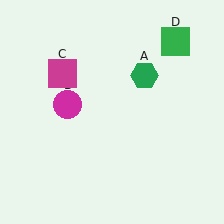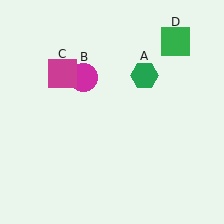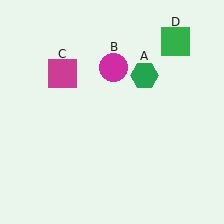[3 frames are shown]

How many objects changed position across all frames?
1 object changed position: magenta circle (object B).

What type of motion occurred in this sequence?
The magenta circle (object B) rotated clockwise around the center of the scene.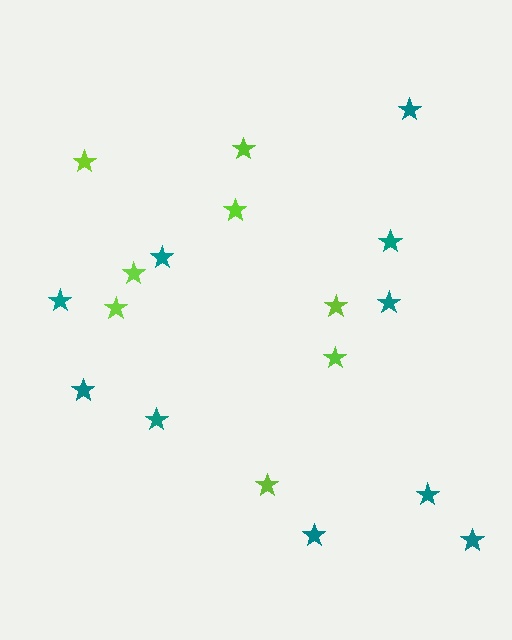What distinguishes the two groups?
There are 2 groups: one group of teal stars (10) and one group of lime stars (8).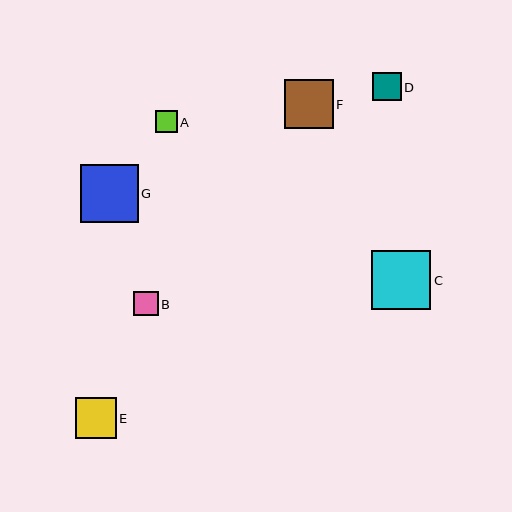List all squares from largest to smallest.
From largest to smallest: C, G, F, E, D, B, A.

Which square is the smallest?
Square A is the smallest with a size of approximately 22 pixels.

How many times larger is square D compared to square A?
Square D is approximately 1.3 times the size of square A.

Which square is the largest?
Square C is the largest with a size of approximately 60 pixels.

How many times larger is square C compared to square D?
Square C is approximately 2.1 times the size of square D.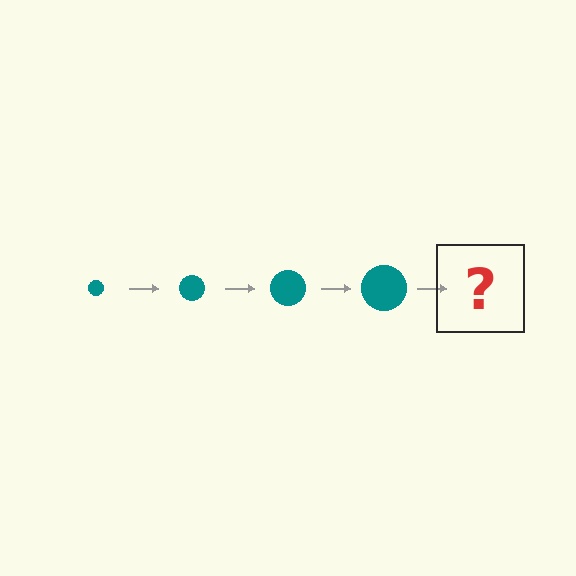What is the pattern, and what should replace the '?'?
The pattern is that the circle gets progressively larger each step. The '?' should be a teal circle, larger than the previous one.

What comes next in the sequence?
The next element should be a teal circle, larger than the previous one.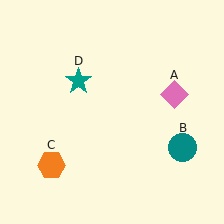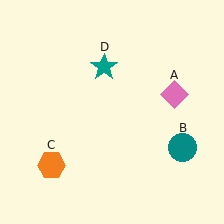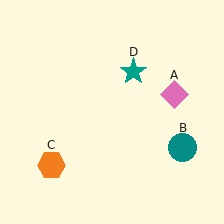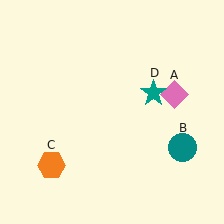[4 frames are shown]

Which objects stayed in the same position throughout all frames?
Pink diamond (object A) and teal circle (object B) and orange hexagon (object C) remained stationary.